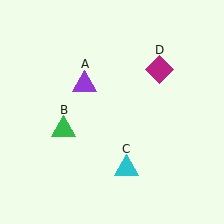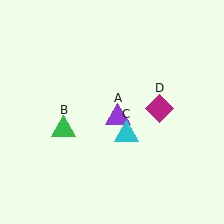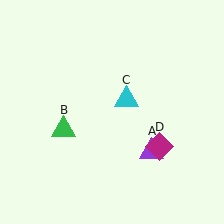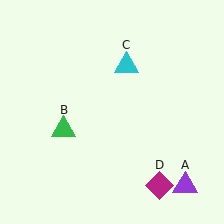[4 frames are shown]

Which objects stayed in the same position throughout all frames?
Green triangle (object B) remained stationary.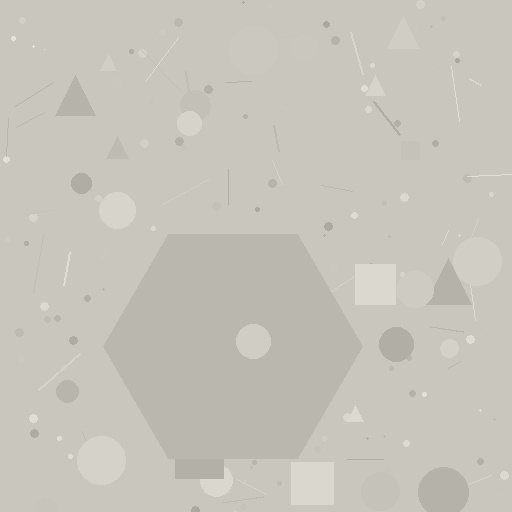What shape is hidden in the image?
A hexagon is hidden in the image.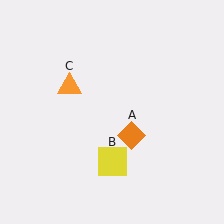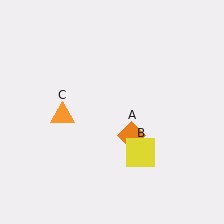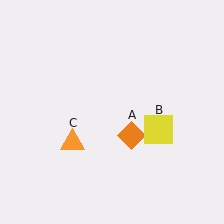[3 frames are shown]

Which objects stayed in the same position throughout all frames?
Orange diamond (object A) remained stationary.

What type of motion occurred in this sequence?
The yellow square (object B), orange triangle (object C) rotated counterclockwise around the center of the scene.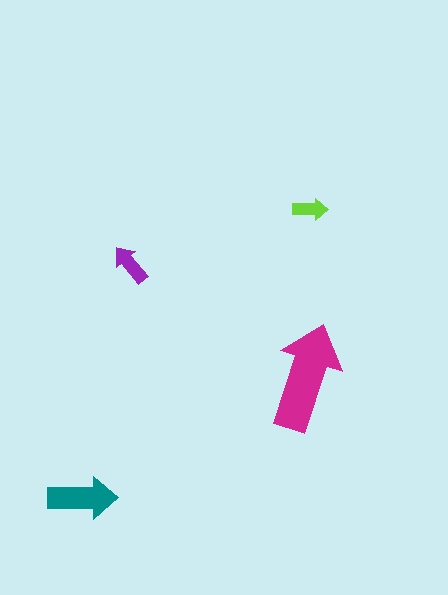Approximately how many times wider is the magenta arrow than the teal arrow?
About 1.5 times wider.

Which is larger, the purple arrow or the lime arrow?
The purple one.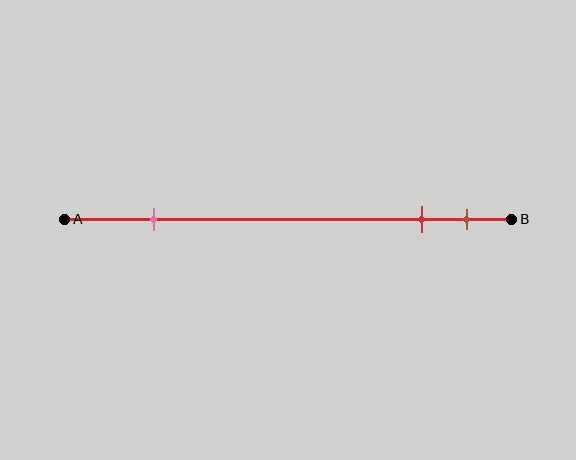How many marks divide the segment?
There are 3 marks dividing the segment.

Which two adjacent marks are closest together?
The red and brown marks are the closest adjacent pair.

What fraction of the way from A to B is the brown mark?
The brown mark is approximately 90% (0.9) of the way from A to B.